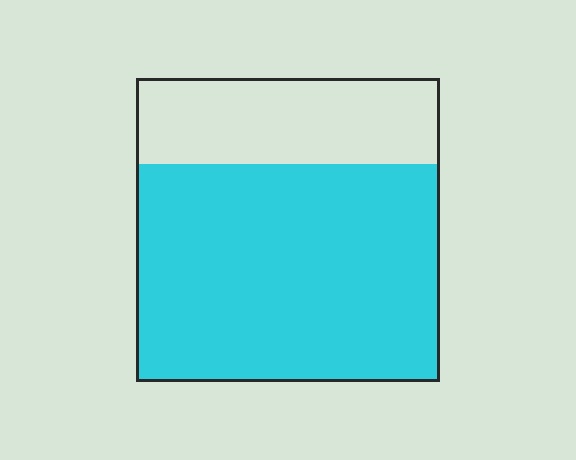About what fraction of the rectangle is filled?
About three quarters (3/4).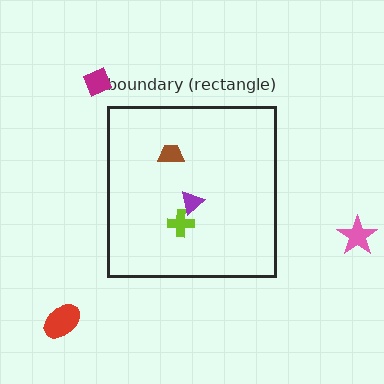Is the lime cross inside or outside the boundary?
Inside.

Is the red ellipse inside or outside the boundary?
Outside.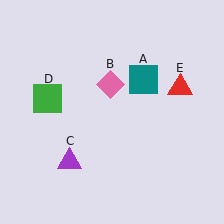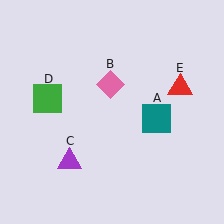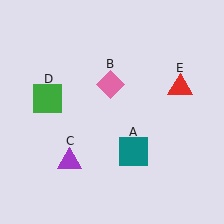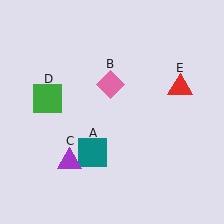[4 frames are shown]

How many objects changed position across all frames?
1 object changed position: teal square (object A).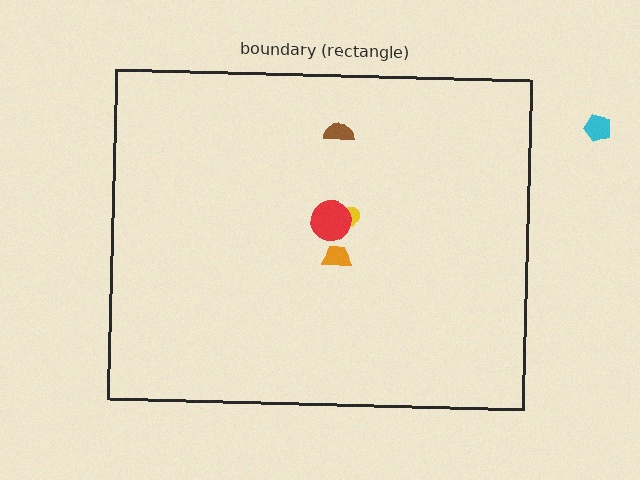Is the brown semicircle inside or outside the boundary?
Inside.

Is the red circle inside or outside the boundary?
Inside.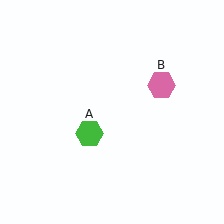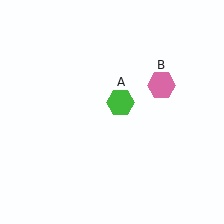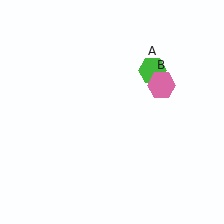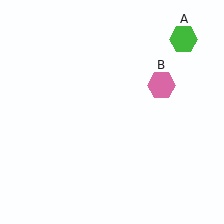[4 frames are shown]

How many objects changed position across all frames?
1 object changed position: green hexagon (object A).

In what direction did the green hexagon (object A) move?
The green hexagon (object A) moved up and to the right.